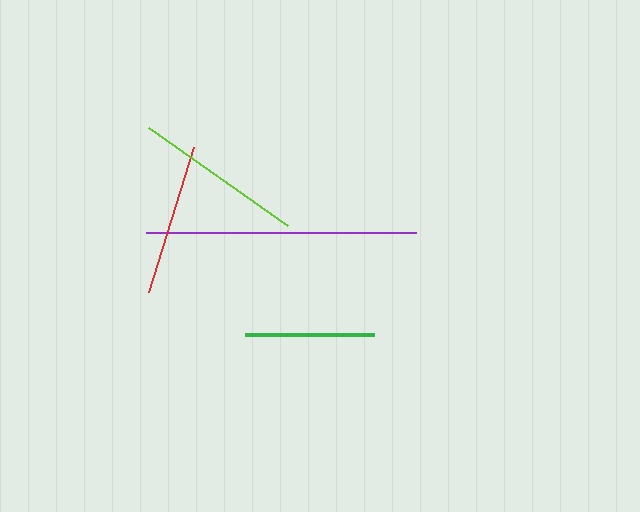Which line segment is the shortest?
The green line is the shortest at approximately 129 pixels.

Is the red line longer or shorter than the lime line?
The lime line is longer than the red line.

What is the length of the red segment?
The red segment is approximately 152 pixels long.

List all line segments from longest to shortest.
From longest to shortest: purple, lime, red, green.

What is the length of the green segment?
The green segment is approximately 129 pixels long.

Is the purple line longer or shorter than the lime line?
The purple line is longer than the lime line.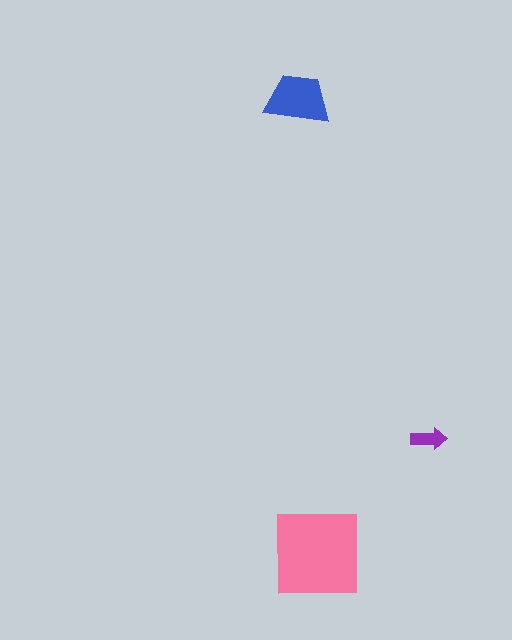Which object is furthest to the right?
The purple arrow is rightmost.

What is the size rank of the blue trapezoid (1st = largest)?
2nd.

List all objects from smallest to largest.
The purple arrow, the blue trapezoid, the pink square.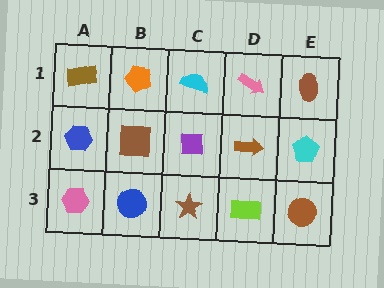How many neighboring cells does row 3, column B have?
3.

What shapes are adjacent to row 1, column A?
A blue hexagon (row 2, column A), an orange pentagon (row 1, column B).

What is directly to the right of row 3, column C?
A lime rectangle.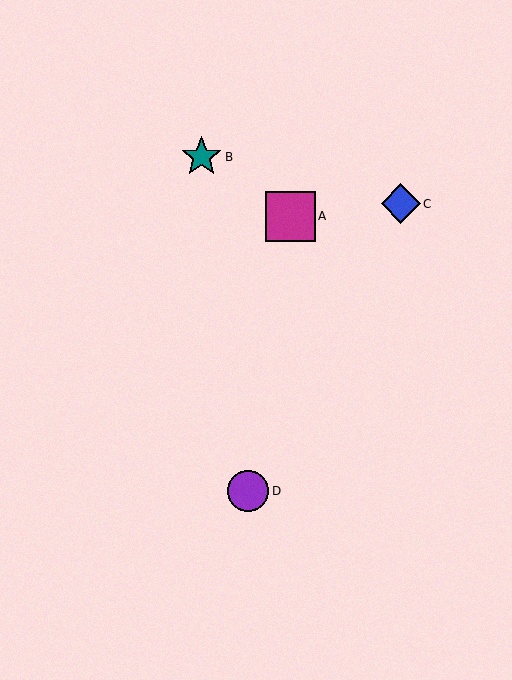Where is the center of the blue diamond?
The center of the blue diamond is at (401, 204).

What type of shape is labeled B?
Shape B is a teal star.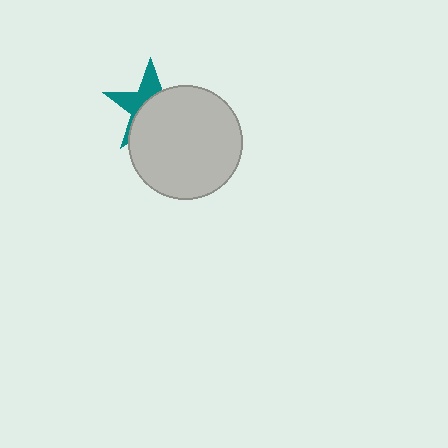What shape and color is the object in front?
The object in front is a light gray circle.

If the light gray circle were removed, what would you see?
You would see the complete teal star.